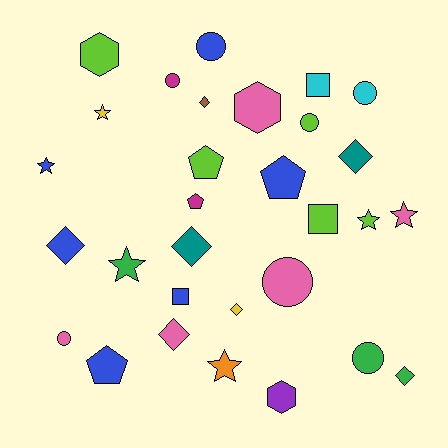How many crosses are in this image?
There are no crosses.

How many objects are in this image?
There are 30 objects.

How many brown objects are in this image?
There is 1 brown object.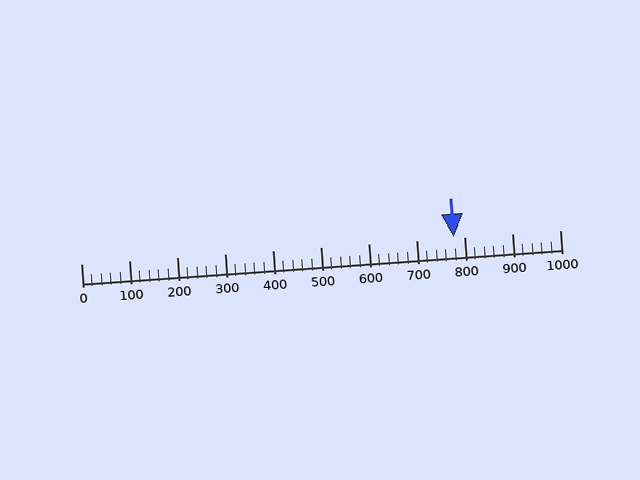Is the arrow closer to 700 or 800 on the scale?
The arrow is closer to 800.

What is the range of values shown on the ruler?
The ruler shows values from 0 to 1000.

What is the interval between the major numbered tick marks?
The major tick marks are spaced 100 units apart.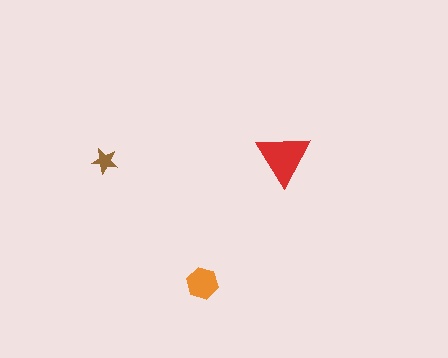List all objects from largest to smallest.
The red triangle, the orange hexagon, the brown star.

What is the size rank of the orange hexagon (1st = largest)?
2nd.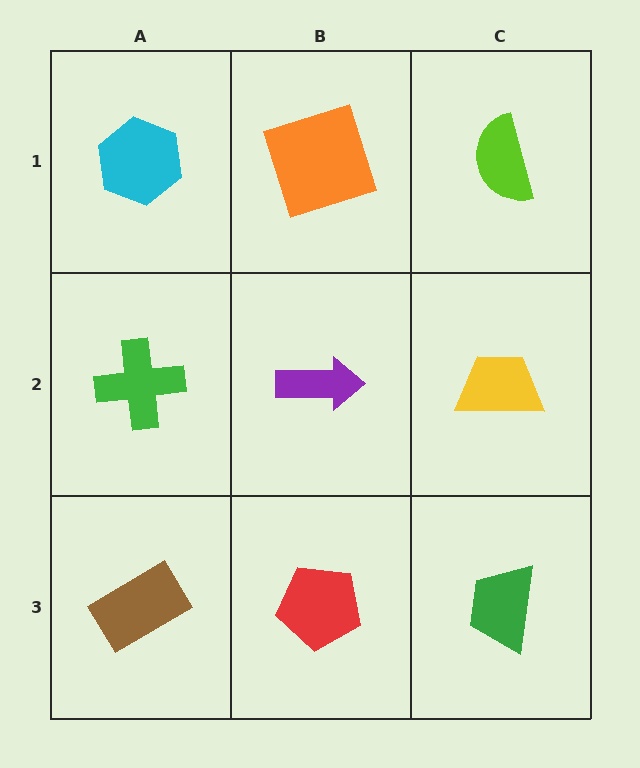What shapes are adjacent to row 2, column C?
A lime semicircle (row 1, column C), a green trapezoid (row 3, column C), a purple arrow (row 2, column B).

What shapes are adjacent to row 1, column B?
A purple arrow (row 2, column B), a cyan hexagon (row 1, column A), a lime semicircle (row 1, column C).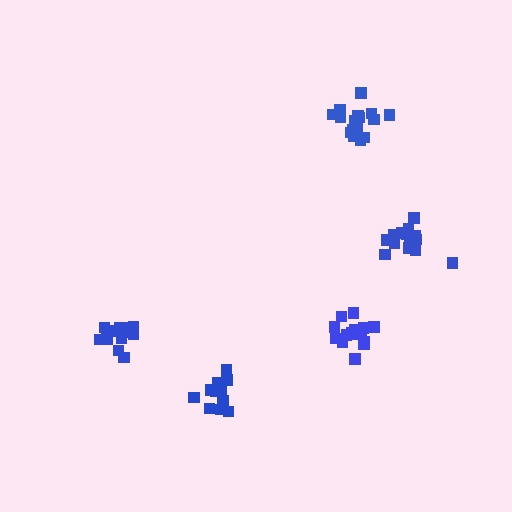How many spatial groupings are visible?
There are 5 spatial groupings.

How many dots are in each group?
Group 1: 15 dots, Group 2: 16 dots, Group 3: 12 dots, Group 4: 15 dots, Group 5: 17 dots (75 total).